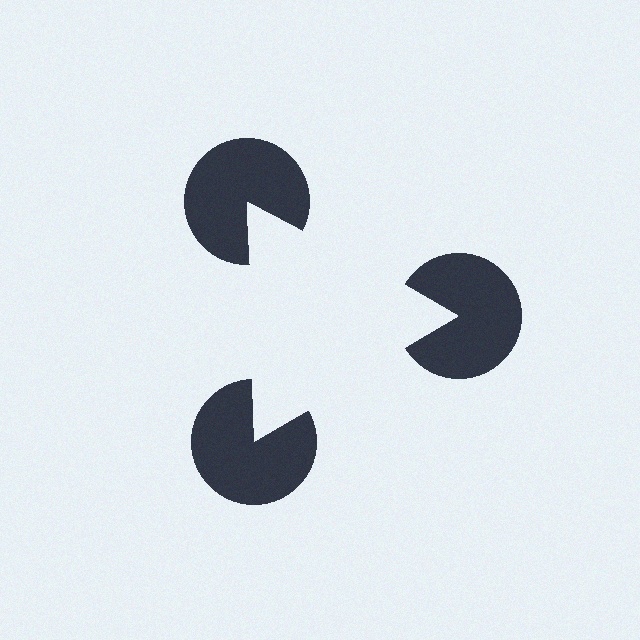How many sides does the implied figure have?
3 sides.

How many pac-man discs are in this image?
There are 3 — one at each vertex of the illusory triangle.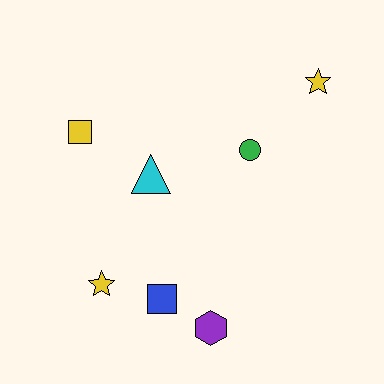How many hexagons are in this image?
There is 1 hexagon.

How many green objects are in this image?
There is 1 green object.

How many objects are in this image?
There are 7 objects.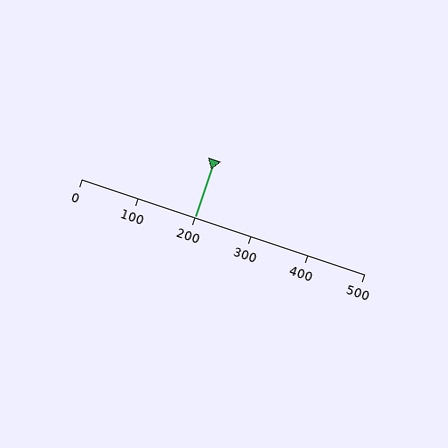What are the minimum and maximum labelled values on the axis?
The axis runs from 0 to 500.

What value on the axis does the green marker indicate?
The marker indicates approximately 200.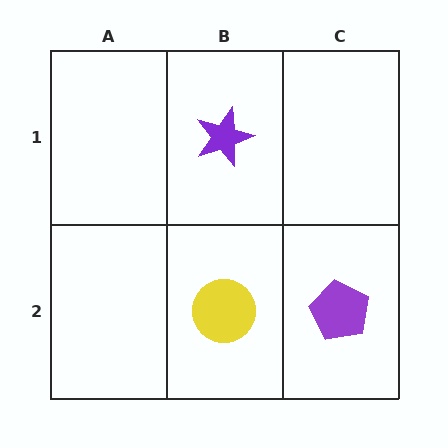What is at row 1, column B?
A purple star.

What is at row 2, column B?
A yellow circle.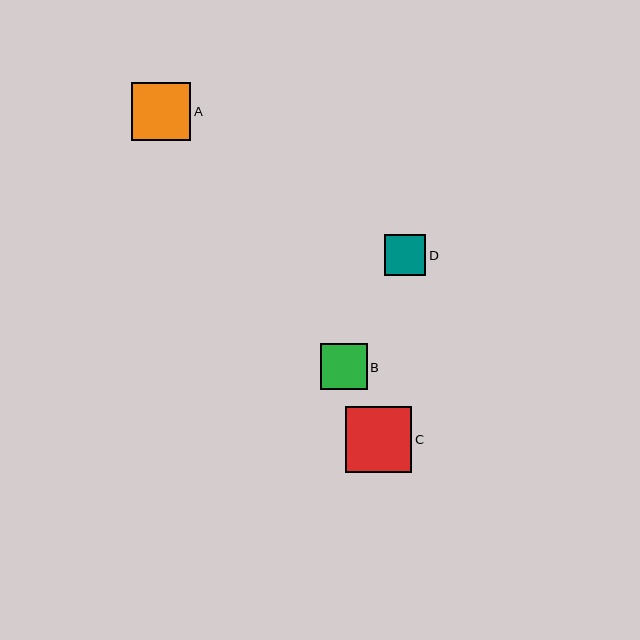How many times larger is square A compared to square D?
Square A is approximately 1.4 times the size of square D.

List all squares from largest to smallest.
From largest to smallest: C, A, B, D.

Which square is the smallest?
Square D is the smallest with a size of approximately 41 pixels.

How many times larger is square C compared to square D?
Square C is approximately 1.6 times the size of square D.